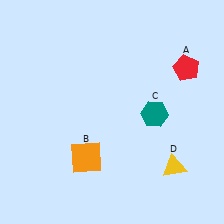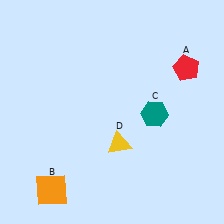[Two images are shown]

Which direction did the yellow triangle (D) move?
The yellow triangle (D) moved left.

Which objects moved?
The objects that moved are: the orange square (B), the yellow triangle (D).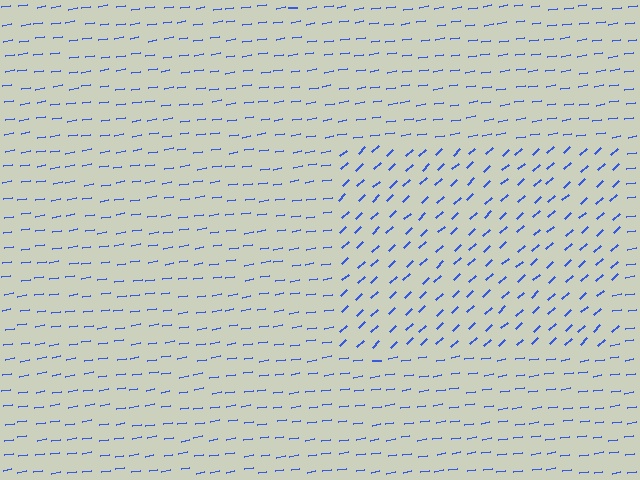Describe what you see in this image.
The image is filled with small blue line segments. A rectangle region in the image has lines oriented differently from the surrounding lines, creating a visible texture boundary.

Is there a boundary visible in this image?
Yes, there is a texture boundary formed by a change in line orientation.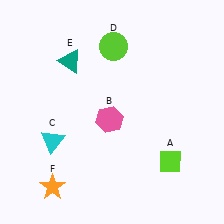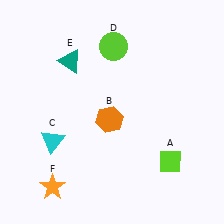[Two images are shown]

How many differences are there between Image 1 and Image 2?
There is 1 difference between the two images.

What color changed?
The hexagon (B) changed from pink in Image 1 to orange in Image 2.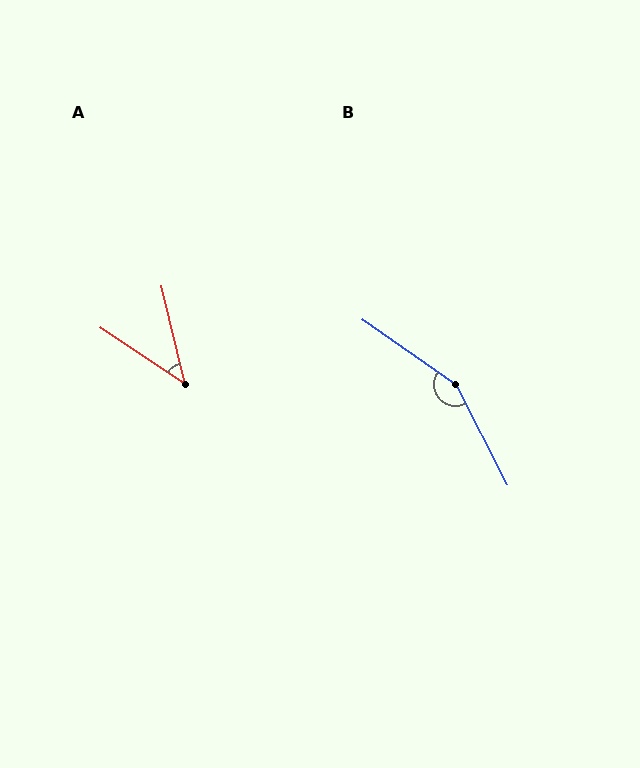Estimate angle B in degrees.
Approximately 152 degrees.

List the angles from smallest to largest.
A (43°), B (152°).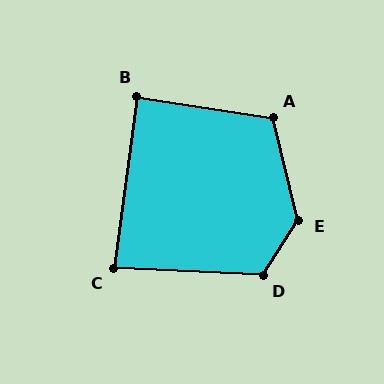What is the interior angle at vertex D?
Approximately 120 degrees (obtuse).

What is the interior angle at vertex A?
Approximately 112 degrees (obtuse).